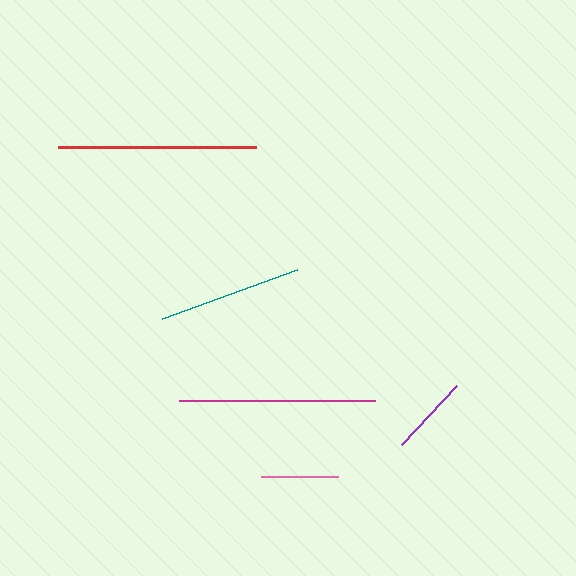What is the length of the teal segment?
The teal segment is approximately 144 pixels long.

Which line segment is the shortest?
The pink line is the shortest at approximately 77 pixels.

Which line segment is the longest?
The red line is the longest at approximately 198 pixels.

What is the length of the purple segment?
The purple segment is approximately 81 pixels long.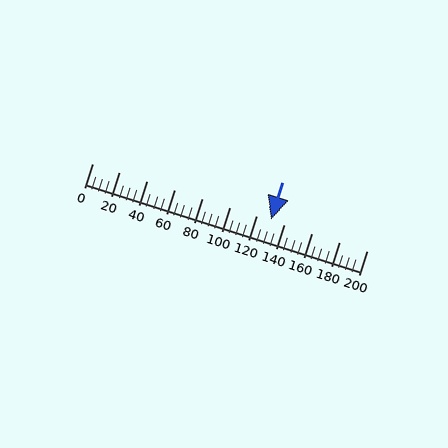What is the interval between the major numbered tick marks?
The major tick marks are spaced 20 units apart.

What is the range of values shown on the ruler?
The ruler shows values from 0 to 200.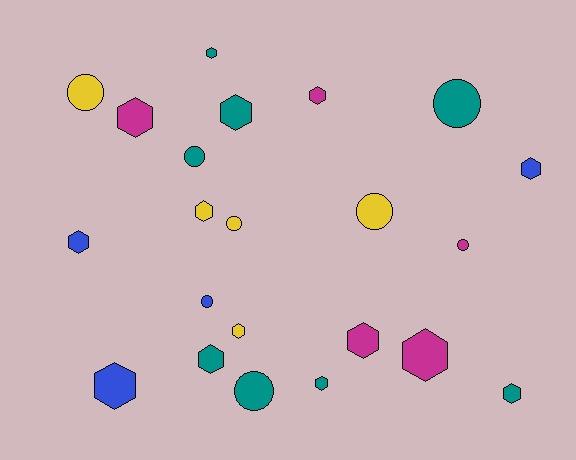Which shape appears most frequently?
Hexagon, with 14 objects.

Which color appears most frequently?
Teal, with 8 objects.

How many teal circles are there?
There are 3 teal circles.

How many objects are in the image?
There are 22 objects.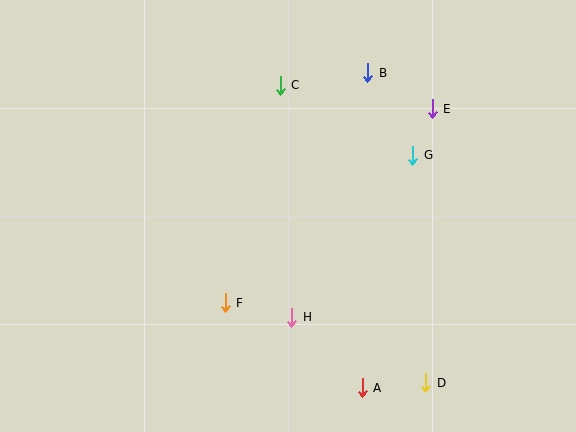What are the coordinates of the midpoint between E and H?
The midpoint between E and H is at (362, 213).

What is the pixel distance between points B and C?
The distance between B and C is 88 pixels.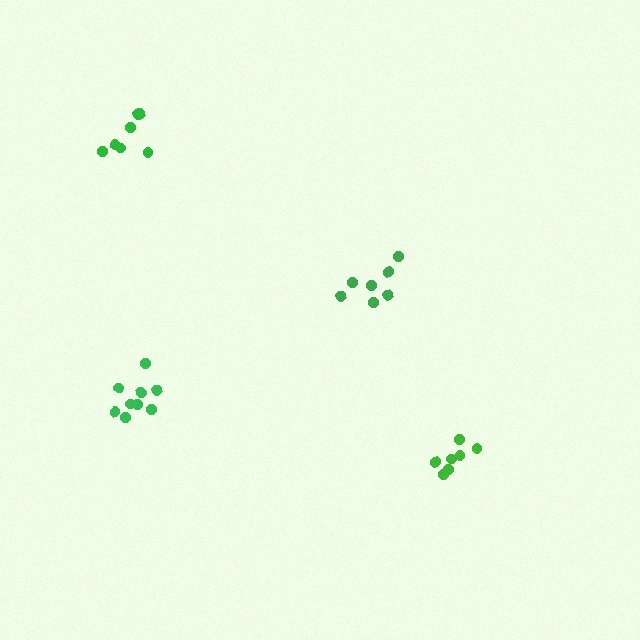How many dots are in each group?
Group 1: 7 dots, Group 2: 9 dots, Group 3: 7 dots, Group 4: 7 dots (30 total).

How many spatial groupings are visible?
There are 4 spatial groupings.